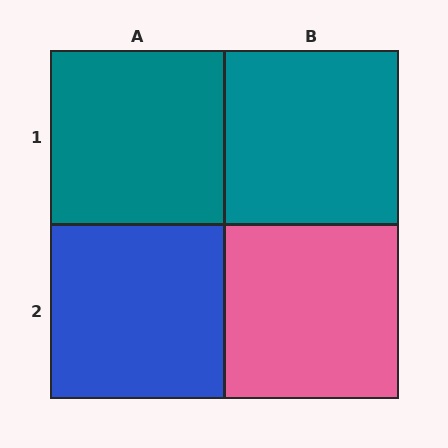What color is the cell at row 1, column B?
Teal.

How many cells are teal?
2 cells are teal.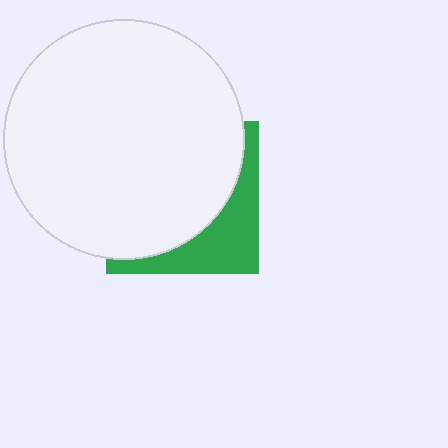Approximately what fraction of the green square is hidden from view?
Roughly 69% of the green square is hidden behind the white circle.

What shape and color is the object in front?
The object in front is a white circle.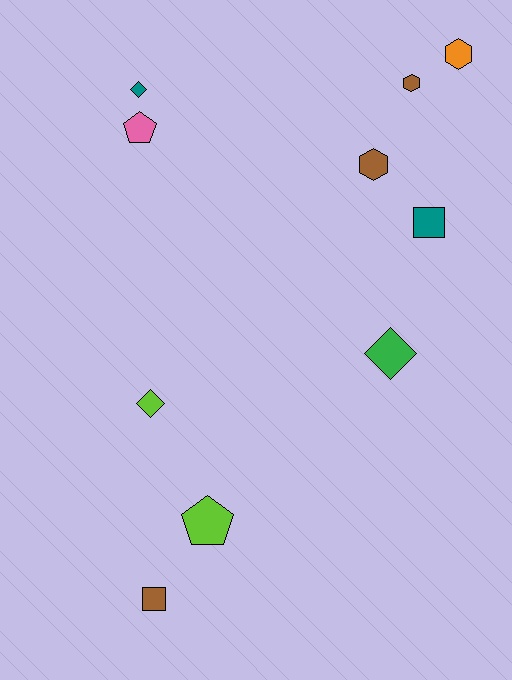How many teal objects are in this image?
There are 2 teal objects.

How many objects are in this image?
There are 10 objects.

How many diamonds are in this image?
There are 3 diamonds.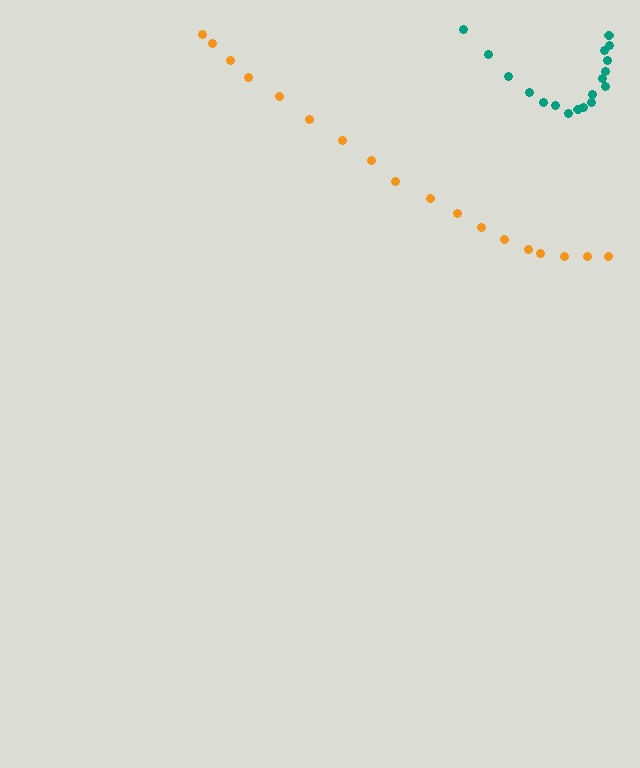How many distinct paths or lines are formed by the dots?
There are 2 distinct paths.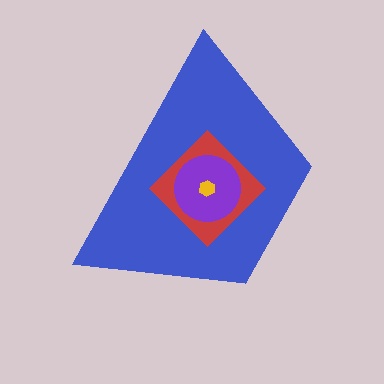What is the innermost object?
The yellow hexagon.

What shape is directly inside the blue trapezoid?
The red diamond.